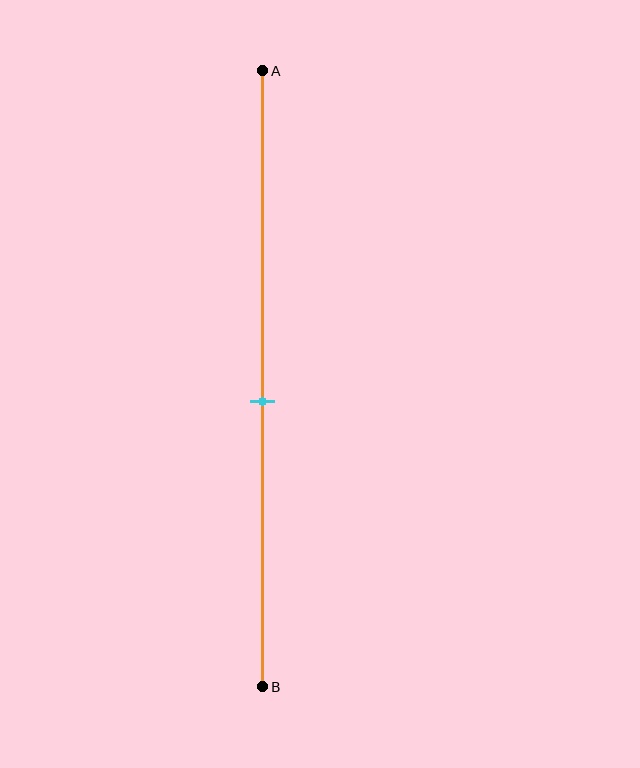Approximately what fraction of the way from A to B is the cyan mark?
The cyan mark is approximately 55% of the way from A to B.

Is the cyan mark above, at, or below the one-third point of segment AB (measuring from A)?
The cyan mark is below the one-third point of segment AB.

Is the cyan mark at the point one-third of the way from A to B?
No, the mark is at about 55% from A, not at the 33% one-third point.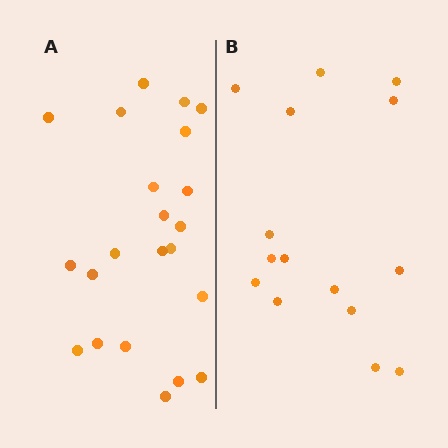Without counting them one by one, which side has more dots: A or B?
Region A (the left region) has more dots.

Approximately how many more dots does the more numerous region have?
Region A has roughly 8 or so more dots than region B.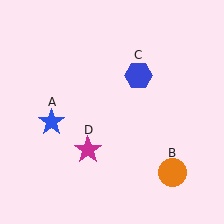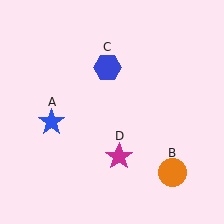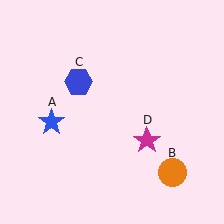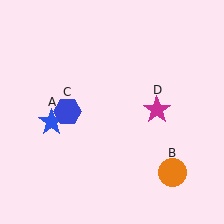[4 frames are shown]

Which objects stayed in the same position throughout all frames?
Blue star (object A) and orange circle (object B) remained stationary.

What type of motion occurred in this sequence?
The blue hexagon (object C), magenta star (object D) rotated counterclockwise around the center of the scene.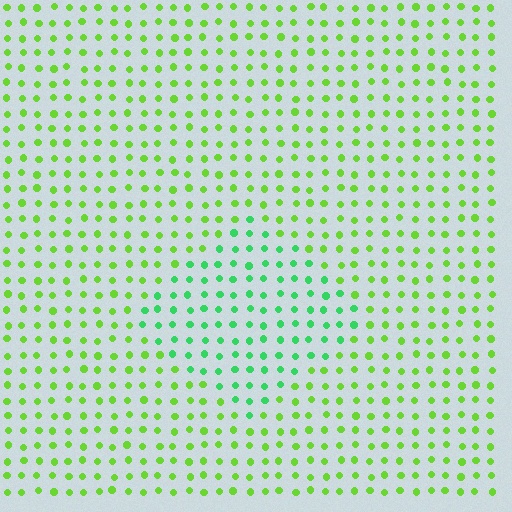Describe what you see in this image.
The image is filled with small lime elements in a uniform arrangement. A diamond-shaped region is visible where the elements are tinted to a slightly different hue, forming a subtle color boundary.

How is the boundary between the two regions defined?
The boundary is defined purely by a slight shift in hue (about 37 degrees). Spacing, size, and orientation are identical on both sides.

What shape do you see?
I see a diamond.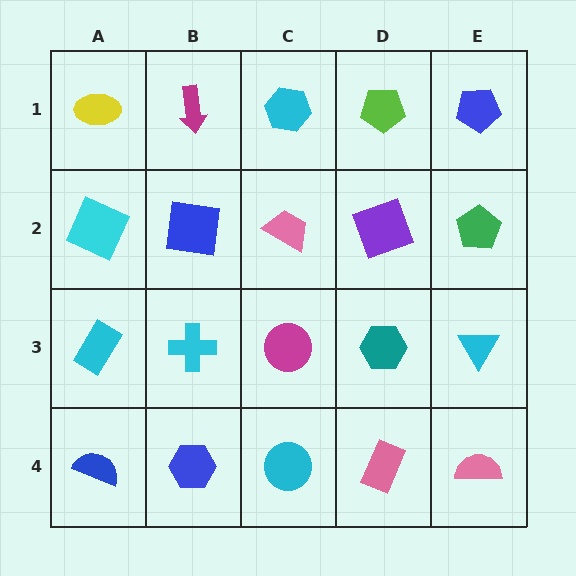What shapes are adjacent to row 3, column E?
A green pentagon (row 2, column E), a pink semicircle (row 4, column E), a teal hexagon (row 3, column D).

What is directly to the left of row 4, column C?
A blue hexagon.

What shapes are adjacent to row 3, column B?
A blue square (row 2, column B), a blue hexagon (row 4, column B), a cyan rectangle (row 3, column A), a magenta circle (row 3, column C).